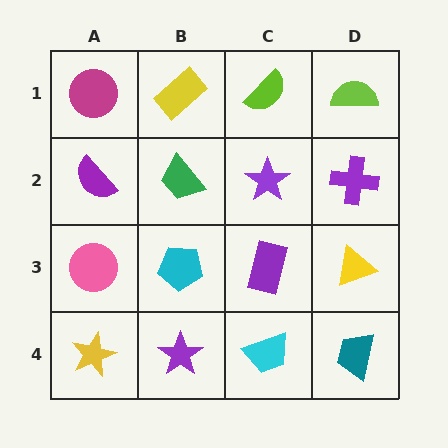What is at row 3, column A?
A pink circle.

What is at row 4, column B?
A purple star.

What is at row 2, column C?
A purple star.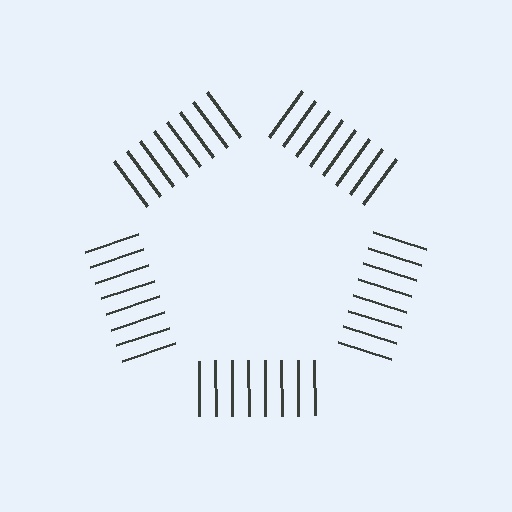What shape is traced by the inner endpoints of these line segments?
An illusory pentagon — the line segments terminate on its edges but no continuous stroke is drawn.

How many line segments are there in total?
40 — 8 along each of the 5 edges.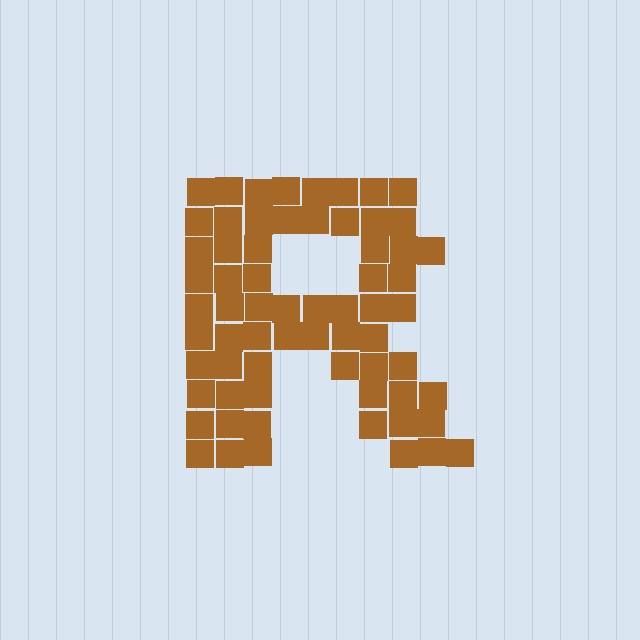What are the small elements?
The small elements are squares.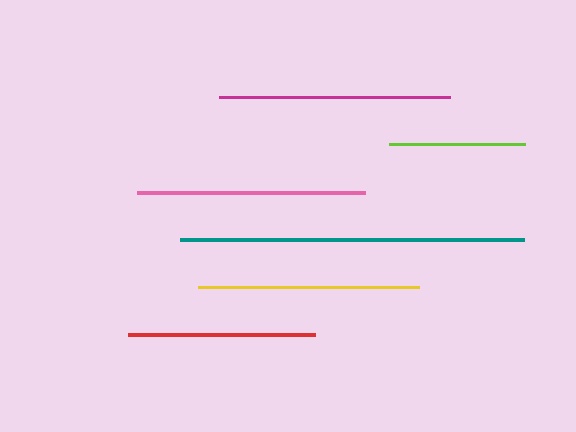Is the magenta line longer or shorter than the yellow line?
The magenta line is longer than the yellow line.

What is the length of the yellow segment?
The yellow segment is approximately 221 pixels long.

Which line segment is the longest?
The teal line is the longest at approximately 344 pixels.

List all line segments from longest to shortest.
From longest to shortest: teal, magenta, pink, yellow, red, lime.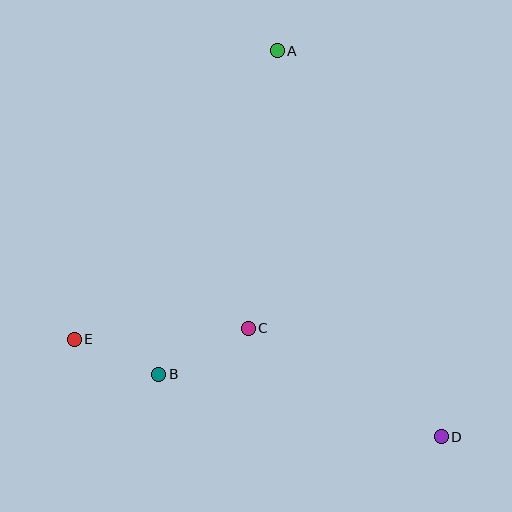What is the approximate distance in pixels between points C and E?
The distance between C and E is approximately 174 pixels.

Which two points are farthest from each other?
Points A and D are farthest from each other.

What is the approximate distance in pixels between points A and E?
The distance between A and E is approximately 353 pixels.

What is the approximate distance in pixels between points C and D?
The distance between C and D is approximately 221 pixels.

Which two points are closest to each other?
Points B and E are closest to each other.